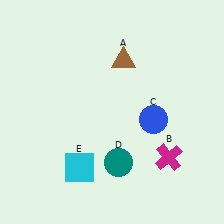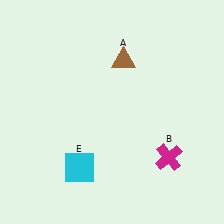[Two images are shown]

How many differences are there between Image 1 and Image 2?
There are 2 differences between the two images.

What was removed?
The teal circle (D), the blue circle (C) were removed in Image 2.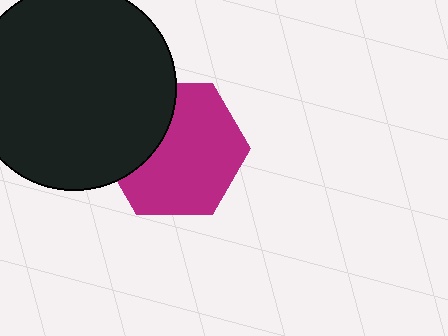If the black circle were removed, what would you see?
You would see the complete magenta hexagon.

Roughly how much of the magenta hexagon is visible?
Most of it is visible (roughly 69%).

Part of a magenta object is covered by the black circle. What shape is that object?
It is a hexagon.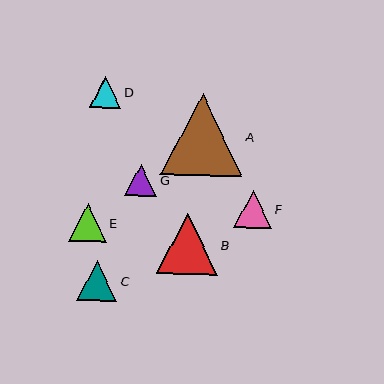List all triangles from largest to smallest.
From largest to smallest: A, B, C, E, F, G, D.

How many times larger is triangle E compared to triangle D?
Triangle E is approximately 1.2 times the size of triangle D.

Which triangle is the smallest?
Triangle D is the smallest with a size of approximately 31 pixels.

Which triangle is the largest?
Triangle A is the largest with a size of approximately 82 pixels.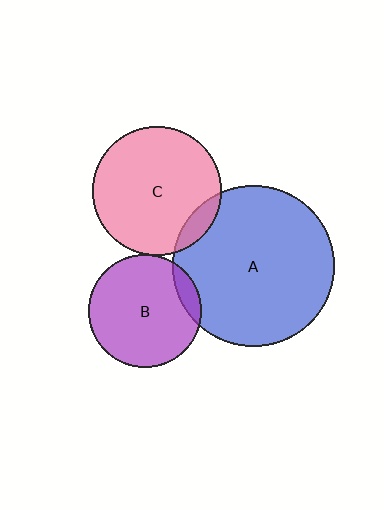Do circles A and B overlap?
Yes.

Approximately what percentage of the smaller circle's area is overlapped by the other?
Approximately 10%.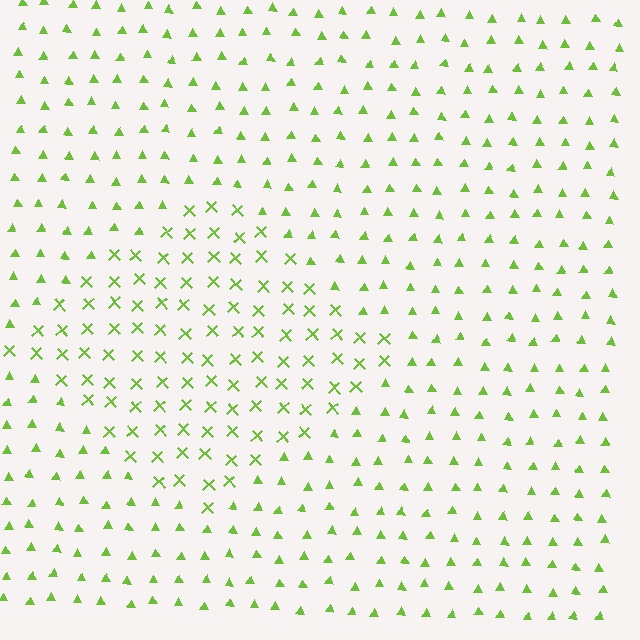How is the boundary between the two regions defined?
The boundary is defined by a change in element shape: X marks inside vs. triangles outside. All elements share the same color and spacing.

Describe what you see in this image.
The image is filled with small lime elements arranged in a uniform grid. A diamond-shaped region contains X marks, while the surrounding area contains triangles. The boundary is defined purely by the change in element shape.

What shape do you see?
I see a diamond.